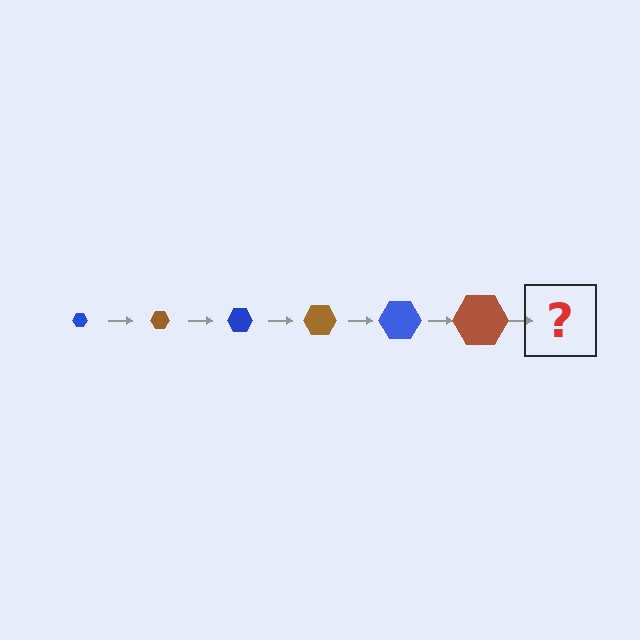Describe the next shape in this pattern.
It should be a blue hexagon, larger than the previous one.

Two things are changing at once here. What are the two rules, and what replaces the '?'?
The two rules are that the hexagon grows larger each step and the color cycles through blue and brown. The '?' should be a blue hexagon, larger than the previous one.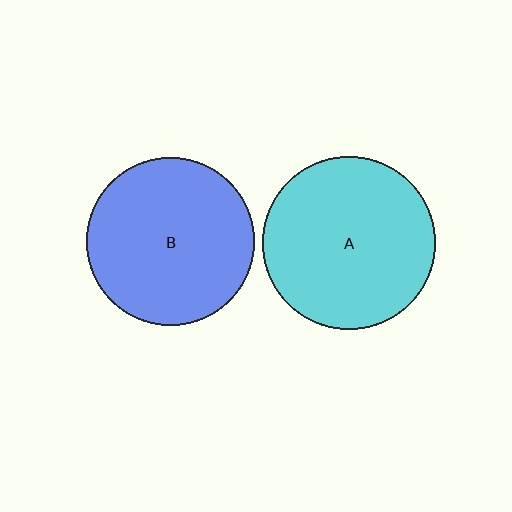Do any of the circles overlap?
No, none of the circles overlap.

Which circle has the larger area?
Circle A (cyan).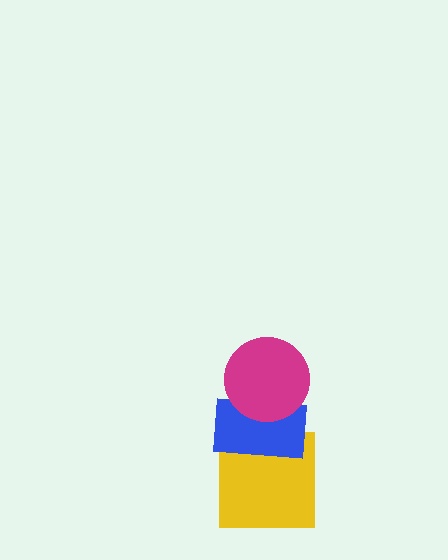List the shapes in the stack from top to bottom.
From top to bottom: the magenta circle, the blue rectangle, the yellow square.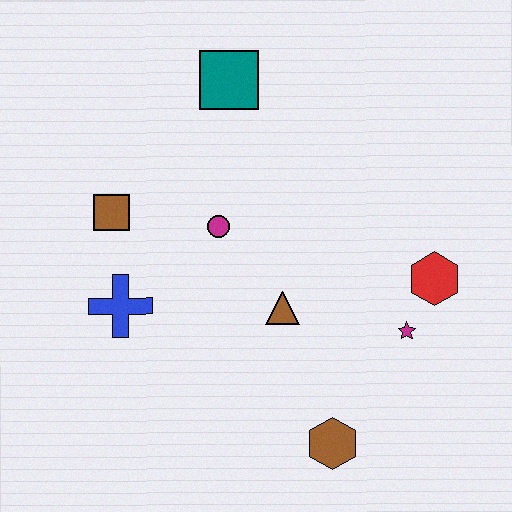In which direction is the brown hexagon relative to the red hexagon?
The brown hexagon is below the red hexagon.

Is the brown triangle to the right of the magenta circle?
Yes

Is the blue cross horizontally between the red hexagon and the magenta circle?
No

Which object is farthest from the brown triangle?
The teal square is farthest from the brown triangle.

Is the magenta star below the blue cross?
Yes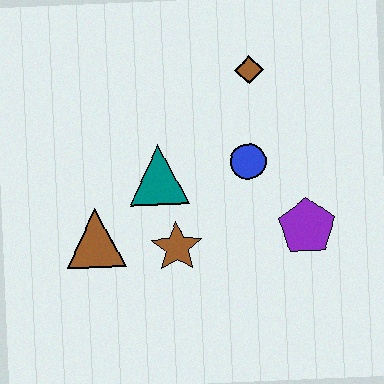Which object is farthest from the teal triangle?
The purple pentagon is farthest from the teal triangle.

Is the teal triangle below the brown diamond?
Yes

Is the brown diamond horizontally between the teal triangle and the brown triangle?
No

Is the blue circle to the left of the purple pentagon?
Yes